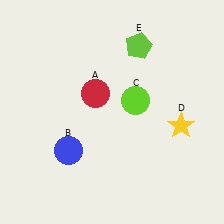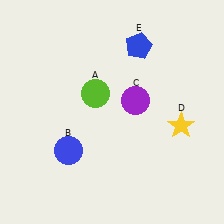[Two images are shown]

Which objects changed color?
A changed from red to lime. C changed from lime to purple. E changed from lime to blue.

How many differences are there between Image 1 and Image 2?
There are 3 differences between the two images.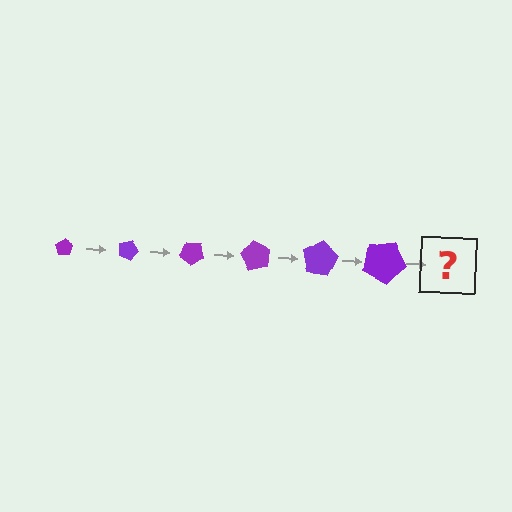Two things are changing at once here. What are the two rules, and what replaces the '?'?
The two rules are that the pentagon grows larger each step and it rotates 20 degrees each step. The '?' should be a pentagon, larger than the previous one and rotated 120 degrees from the start.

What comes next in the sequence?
The next element should be a pentagon, larger than the previous one and rotated 120 degrees from the start.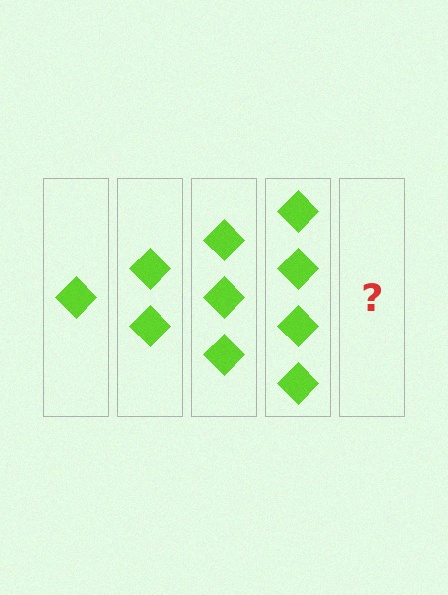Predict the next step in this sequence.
The next step is 5 diamonds.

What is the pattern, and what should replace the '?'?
The pattern is that each step adds one more diamond. The '?' should be 5 diamonds.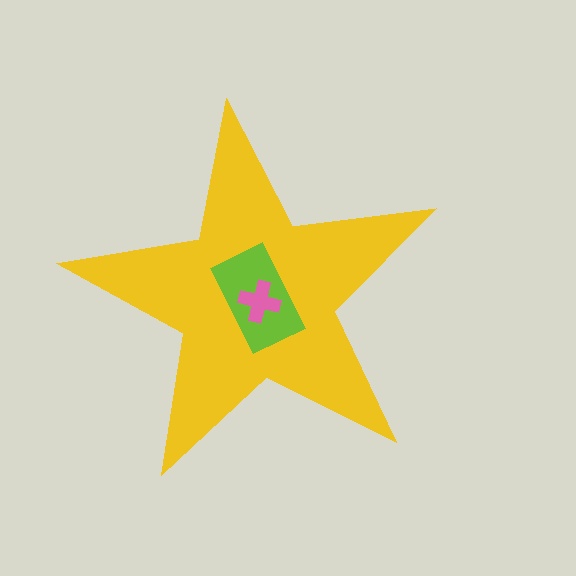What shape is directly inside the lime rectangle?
The pink cross.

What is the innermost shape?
The pink cross.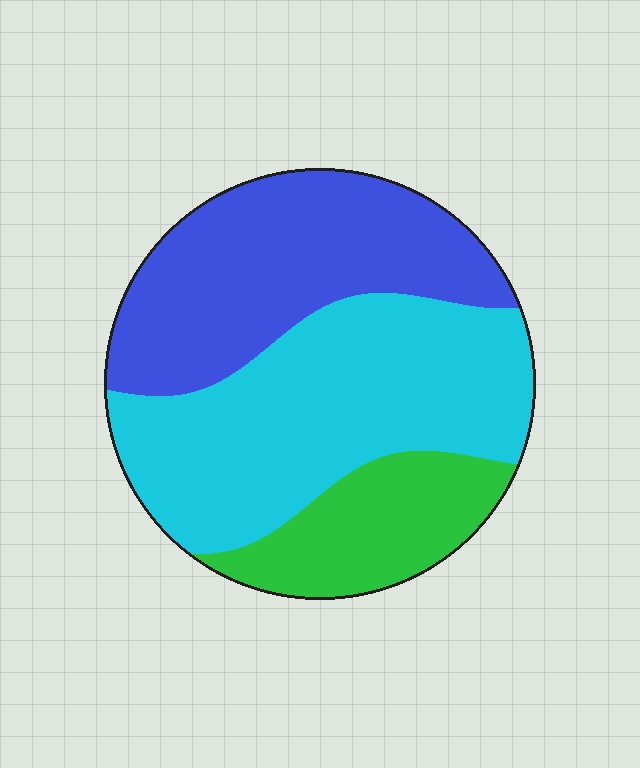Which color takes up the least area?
Green, at roughly 20%.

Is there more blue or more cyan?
Cyan.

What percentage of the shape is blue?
Blue covers about 35% of the shape.